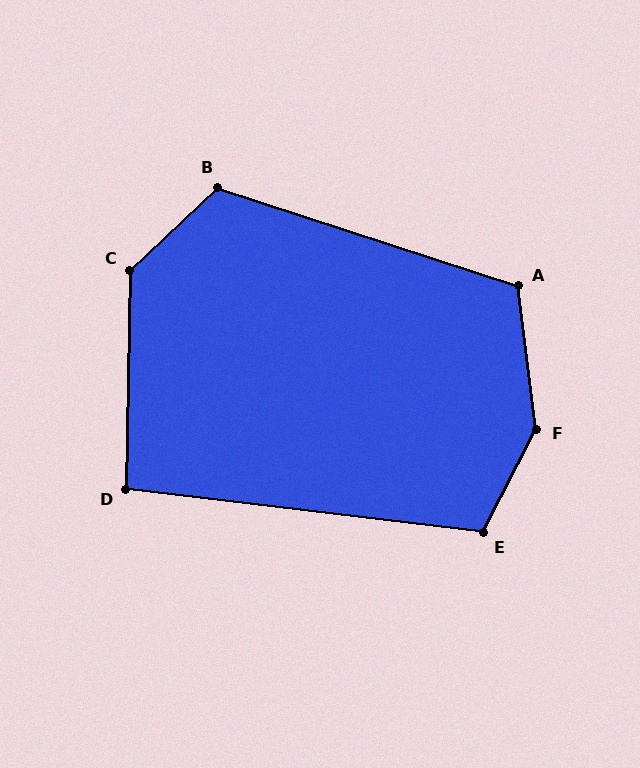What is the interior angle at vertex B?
Approximately 119 degrees (obtuse).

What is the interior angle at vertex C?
Approximately 135 degrees (obtuse).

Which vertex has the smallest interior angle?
D, at approximately 96 degrees.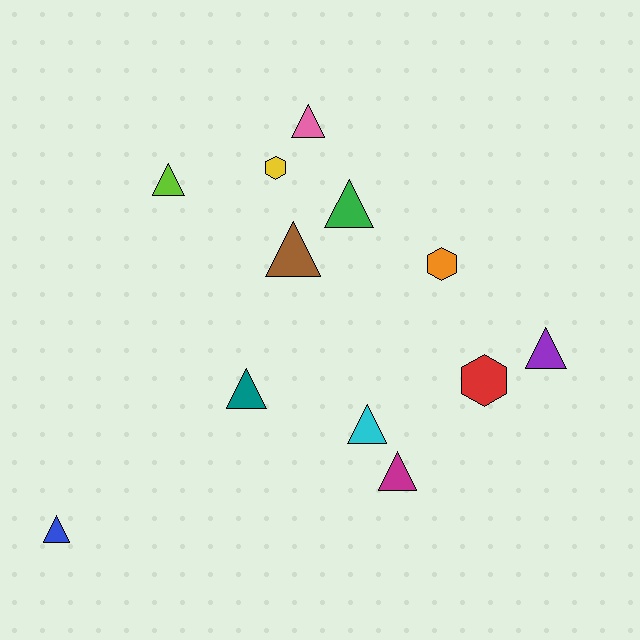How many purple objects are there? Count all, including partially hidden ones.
There is 1 purple object.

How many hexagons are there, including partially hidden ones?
There are 3 hexagons.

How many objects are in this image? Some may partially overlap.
There are 12 objects.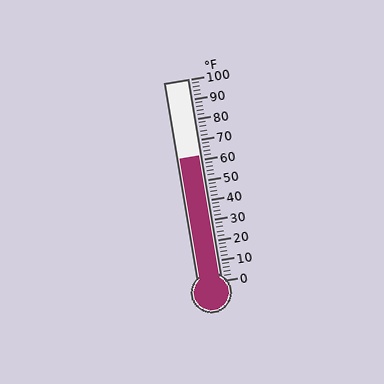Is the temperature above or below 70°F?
The temperature is below 70°F.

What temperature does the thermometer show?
The thermometer shows approximately 62°F.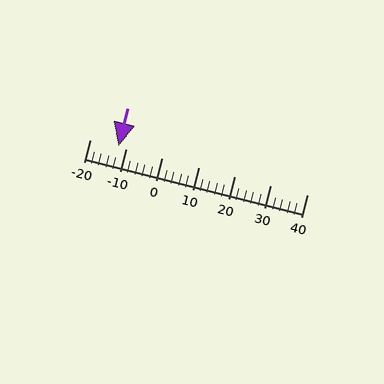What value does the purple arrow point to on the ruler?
The purple arrow points to approximately -12.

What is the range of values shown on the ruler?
The ruler shows values from -20 to 40.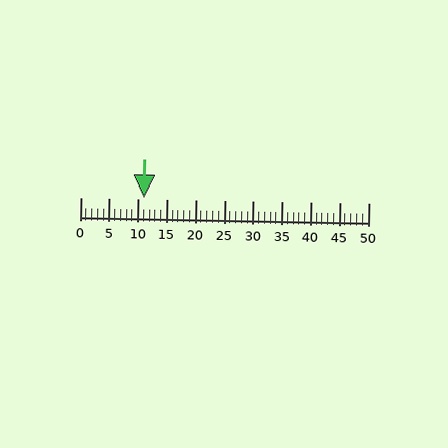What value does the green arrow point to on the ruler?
The green arrow points to approximately 11.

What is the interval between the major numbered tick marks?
The major tick marks are spaced 5 units apart.